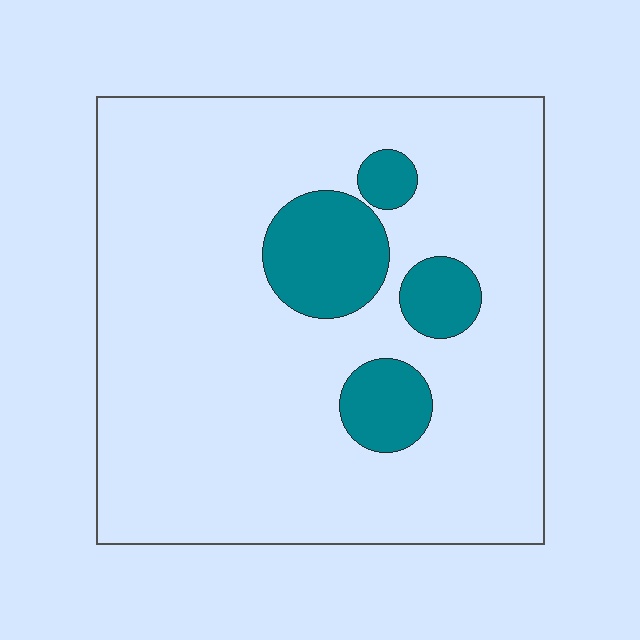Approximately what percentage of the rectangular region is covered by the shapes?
Approximately 15%.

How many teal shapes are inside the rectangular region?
4.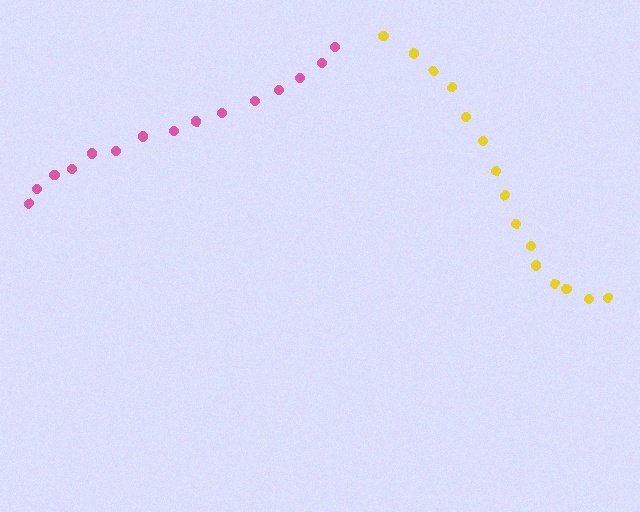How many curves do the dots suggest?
There are 2 distinct paths.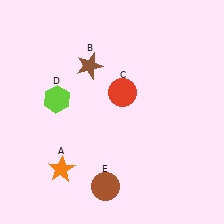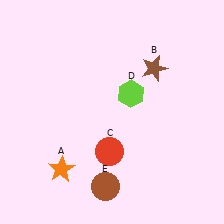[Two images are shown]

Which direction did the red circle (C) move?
The red circle (C) moved down.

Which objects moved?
The objects that moved are: the brown star (B), the red circle (C), the lime hexagon (D).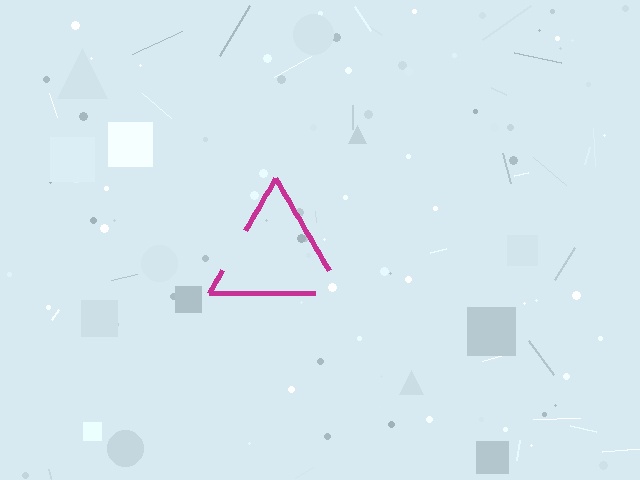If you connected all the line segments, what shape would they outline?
They would outline a triangle.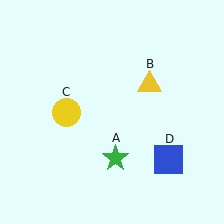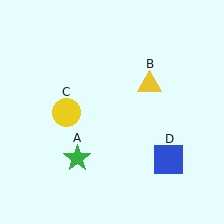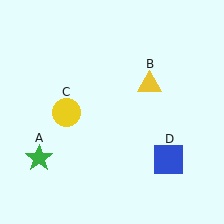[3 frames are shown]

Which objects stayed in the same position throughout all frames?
Yellow triangle (object B) and yellow circle (object C) and blue square (object D) remained stationary.